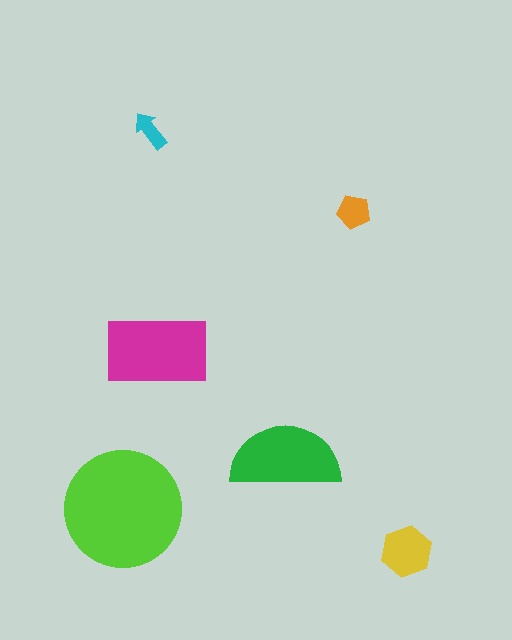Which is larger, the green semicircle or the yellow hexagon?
The green semicircle.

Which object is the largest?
The lime circle.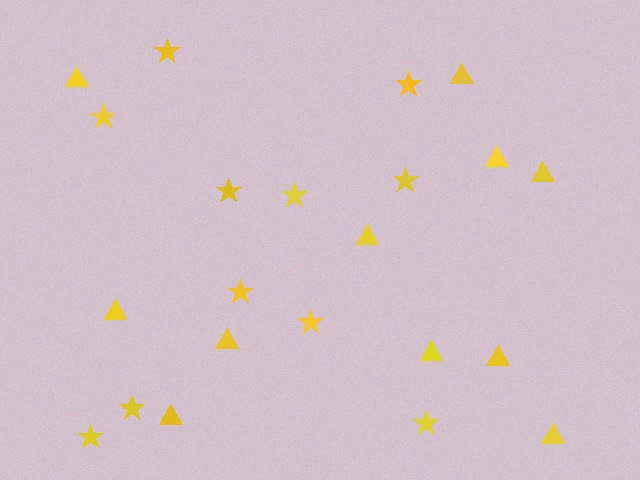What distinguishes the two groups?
There are 2 groups: one group of stars (11) and one group of triangles (11).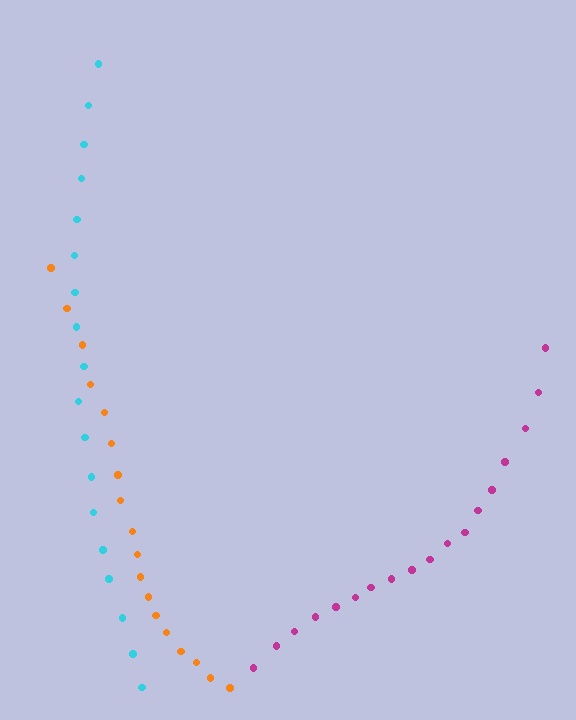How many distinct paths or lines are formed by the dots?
There are 3 distinct paths.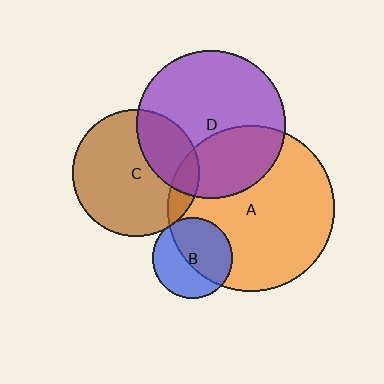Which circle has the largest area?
Circle A (orange).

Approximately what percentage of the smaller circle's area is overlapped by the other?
Approximately 30%.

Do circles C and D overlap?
Yes.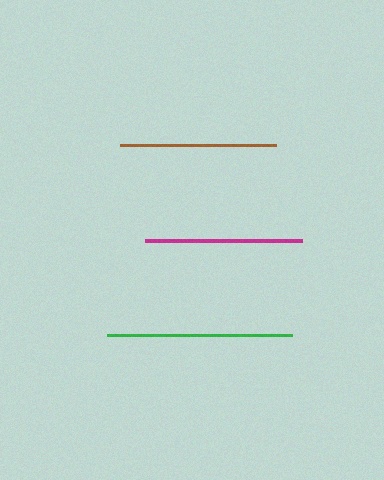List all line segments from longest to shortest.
From longest to shortest: green, magenta, brown.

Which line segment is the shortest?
The brown line is the shortest at approximately 156 pixels.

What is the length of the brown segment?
The brown segment is approximately 156 pixels long.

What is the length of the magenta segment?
The magenta segment is approximately 157 pixels long.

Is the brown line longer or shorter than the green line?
The green line is longer than the brown line.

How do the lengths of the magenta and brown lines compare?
The magenta and brown lines are approximately the same length.